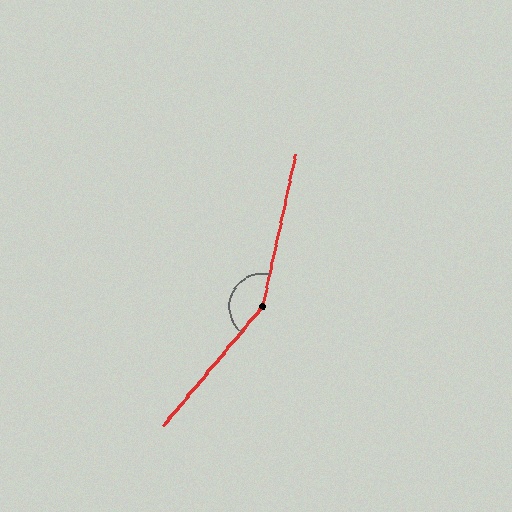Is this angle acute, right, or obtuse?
It is obtuse.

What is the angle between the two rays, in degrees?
Approximately 152 degrees.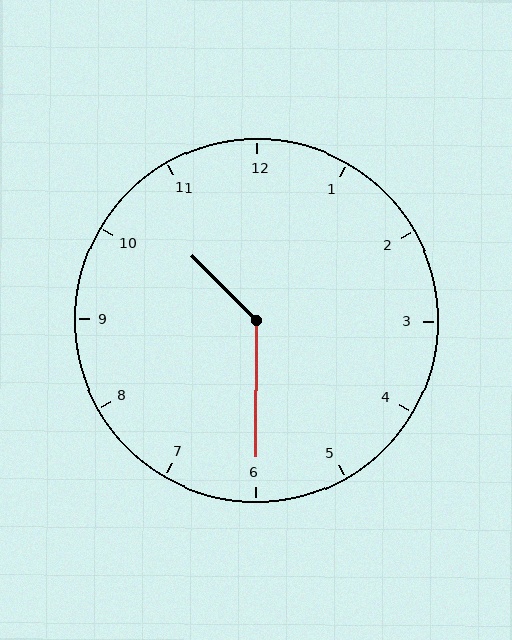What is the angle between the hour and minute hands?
Approximately 135 degrees.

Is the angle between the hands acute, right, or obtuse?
It is obtuse.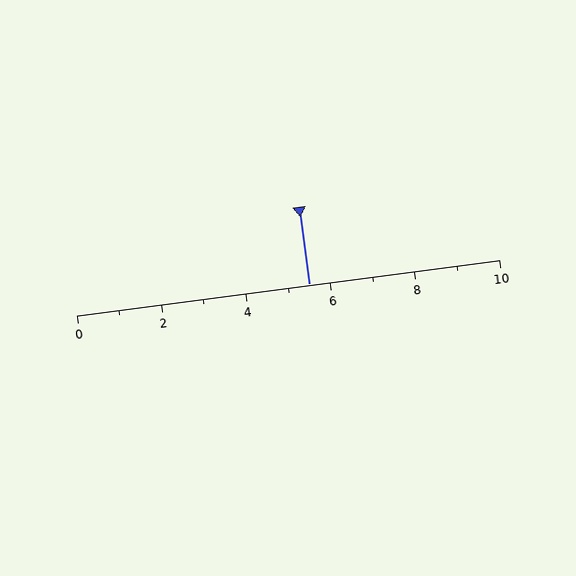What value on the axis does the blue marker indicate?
The marker indicates approximately 5.5.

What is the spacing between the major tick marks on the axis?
The major ticks are spaced 2 apart.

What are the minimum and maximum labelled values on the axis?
The axis runs from 0 to 10.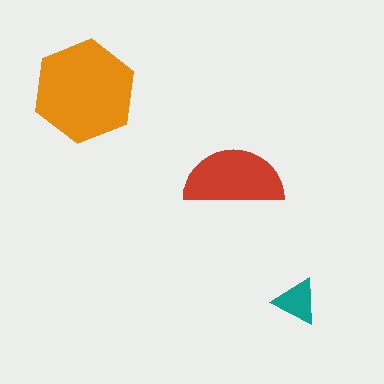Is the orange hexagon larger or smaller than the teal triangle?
Larger.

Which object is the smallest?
The teal triangle.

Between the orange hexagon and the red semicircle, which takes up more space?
The orange hexagon.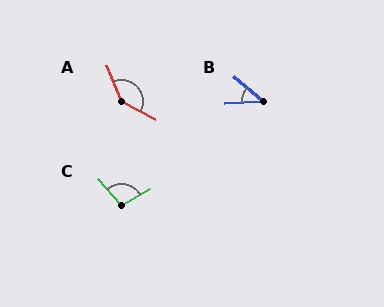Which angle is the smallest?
B, at approximately 44 degrees.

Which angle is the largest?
A, at approximately 140 degrees.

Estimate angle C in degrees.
Approximately 103 degrees.